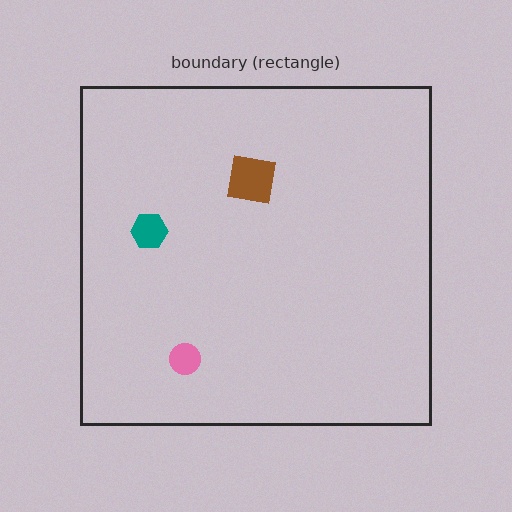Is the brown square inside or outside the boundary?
Inside.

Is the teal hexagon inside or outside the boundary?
Inside.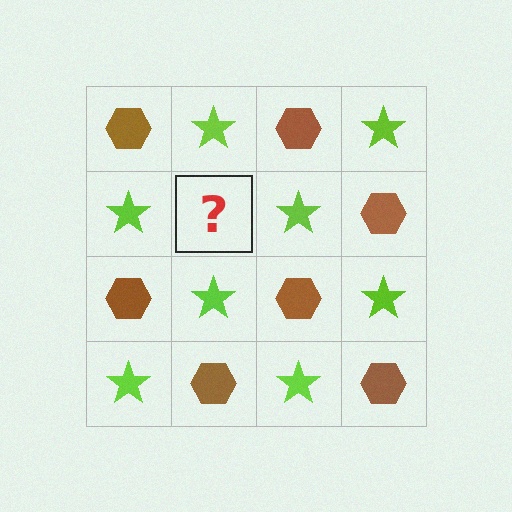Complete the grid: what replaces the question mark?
The question mark should be replaced with a brown hexagon.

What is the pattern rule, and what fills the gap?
The rule is that it alternates brown hexagon and lime star in a checkerboard pattern. The gap should be filled with a brown hexagon.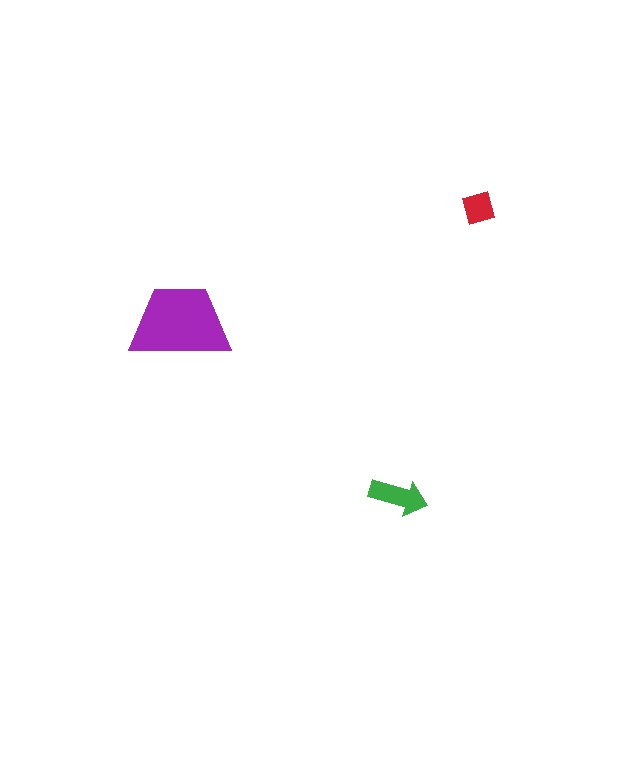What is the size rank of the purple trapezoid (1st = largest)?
1st.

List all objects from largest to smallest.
The purple trapezoid, the green arrow, the red diamond.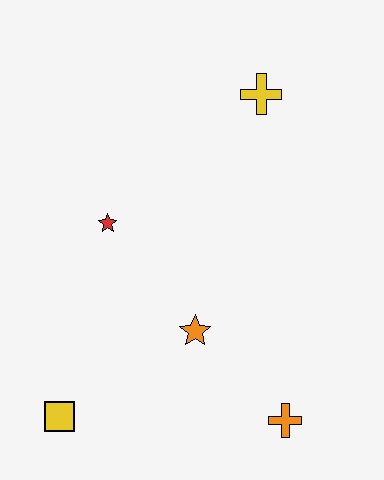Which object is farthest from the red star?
The orange cross is farthest from the red star.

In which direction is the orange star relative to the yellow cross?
The orange star is below the yellow cross.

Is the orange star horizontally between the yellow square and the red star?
No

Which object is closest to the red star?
The orange star is closest to the red star.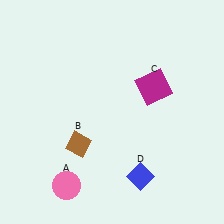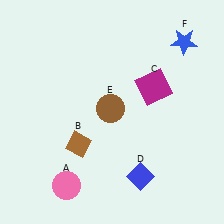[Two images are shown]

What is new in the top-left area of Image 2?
A brown circle (E) was added in the top-left area of Image 2.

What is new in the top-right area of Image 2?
A blue star (F) was added in the top-right area of Image 2.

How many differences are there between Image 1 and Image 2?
There are 2 differences between the two images.